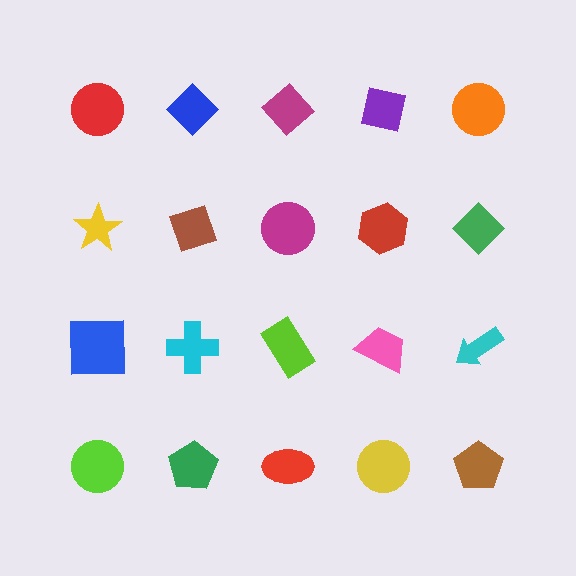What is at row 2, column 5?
A green diamond.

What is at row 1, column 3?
A magenta diamond.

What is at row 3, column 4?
A pink trapezoid.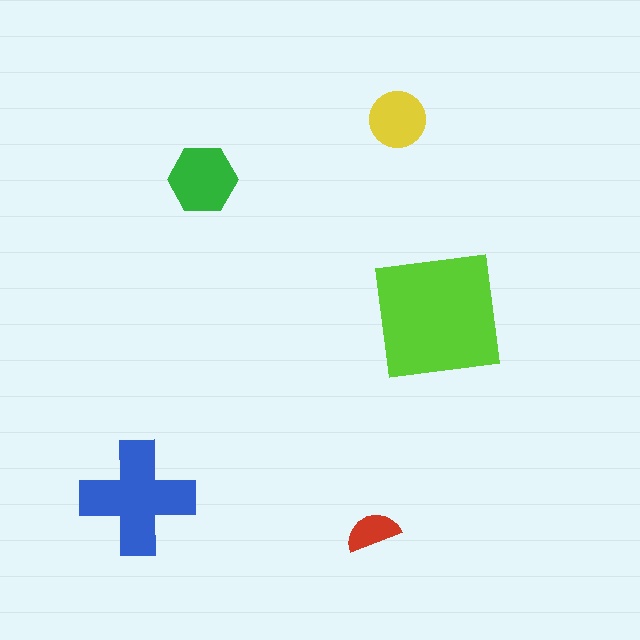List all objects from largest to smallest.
The lime square, the blue cross, the green hexagon, the yellow circle, the red semicircle.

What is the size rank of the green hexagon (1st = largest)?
3rd.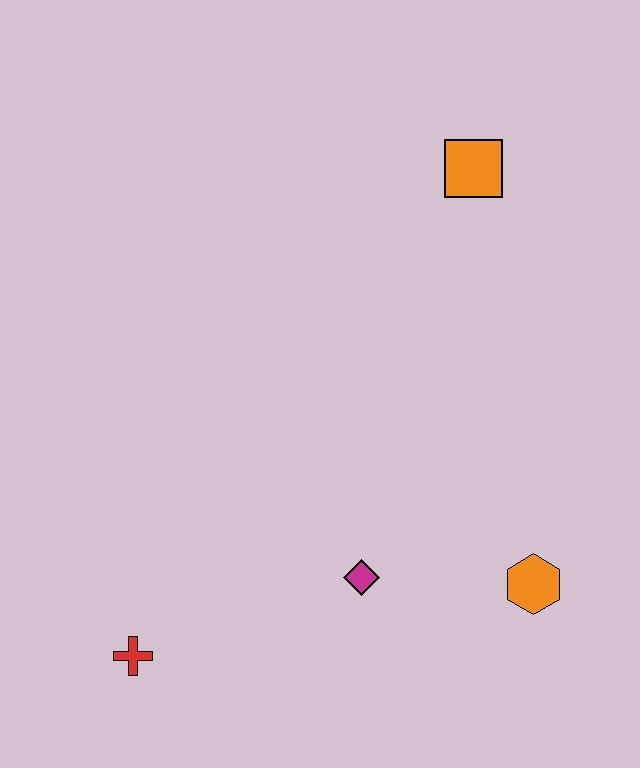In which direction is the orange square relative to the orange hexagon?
The orange square is above the orange hexagon.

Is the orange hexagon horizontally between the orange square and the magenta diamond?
No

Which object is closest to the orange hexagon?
The magenta diamond is closest to the orange hexagon.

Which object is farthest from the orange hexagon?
The orange square is farthest from the orange hexagon.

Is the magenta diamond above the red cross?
Yes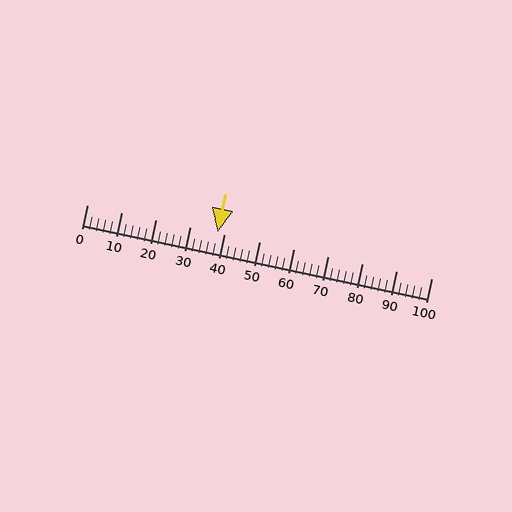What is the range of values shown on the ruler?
The ruler shows values from 0 to 100.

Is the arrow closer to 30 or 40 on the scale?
The arrow is closer to 40.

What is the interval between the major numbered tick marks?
The major tick marks are spaced 10 units apart.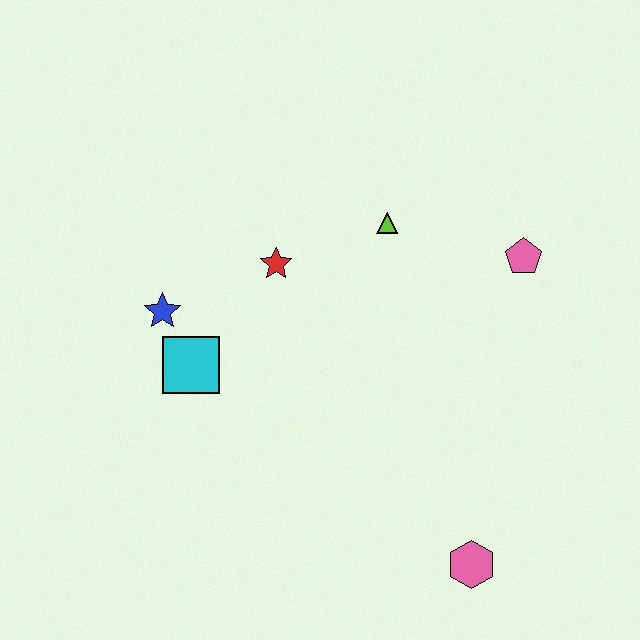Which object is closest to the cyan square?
The blue star is closest to the cyan square.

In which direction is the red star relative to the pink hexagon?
The red star is above the pink hexagon.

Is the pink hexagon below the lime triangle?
Yes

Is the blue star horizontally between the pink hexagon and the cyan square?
No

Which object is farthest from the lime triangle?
The pink hexagon is farthest from the lime triangle.